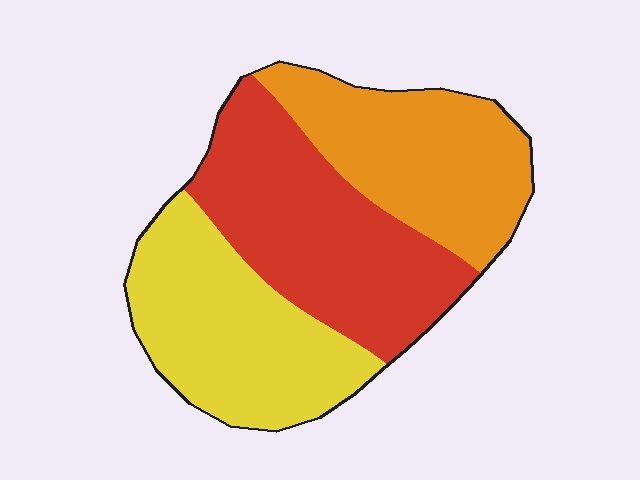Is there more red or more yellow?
Red.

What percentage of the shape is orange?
Orange covers about 30% of the shape.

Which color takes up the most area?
Red, at roughly 35%.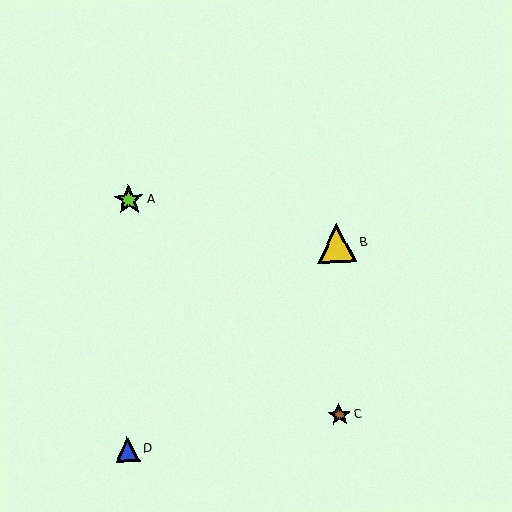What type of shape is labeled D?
Shape D is a blue triangle.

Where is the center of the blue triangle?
The center of the blue triangle is at (128, 449).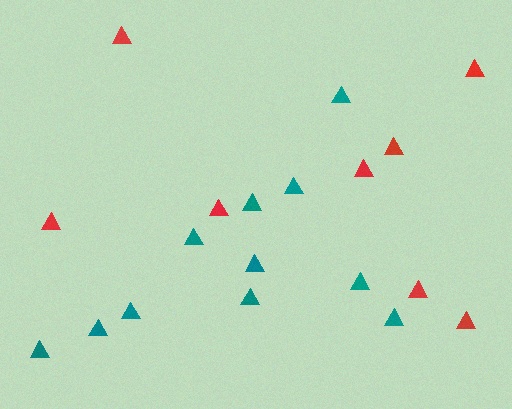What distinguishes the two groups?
There are 2 groups: one group of red triangles (8) and one group of teal triangles (11).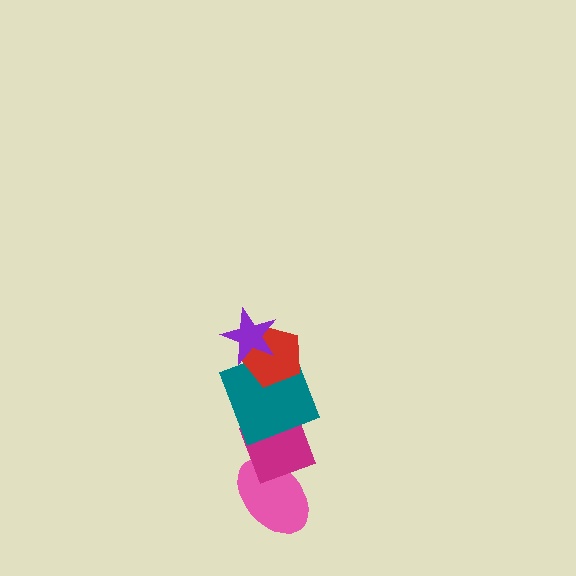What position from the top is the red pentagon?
The red pentagon is 2nd from the top.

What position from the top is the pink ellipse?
The pink ellipse is 5th from the top.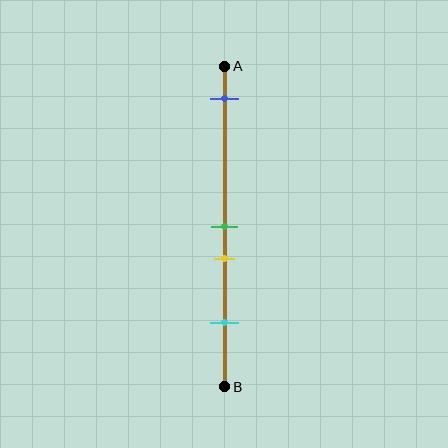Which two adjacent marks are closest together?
The green and yellow marks are the closest adjacent pair.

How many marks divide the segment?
There are 4 marks dividing the segment.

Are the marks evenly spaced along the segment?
No, the marks are not evenly spaced.